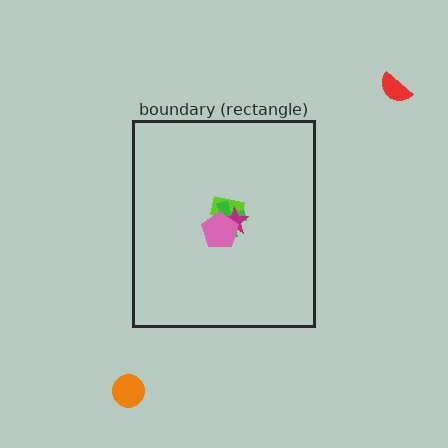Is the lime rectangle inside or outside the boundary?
Inside.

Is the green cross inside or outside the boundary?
Inside.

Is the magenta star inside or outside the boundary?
Inside.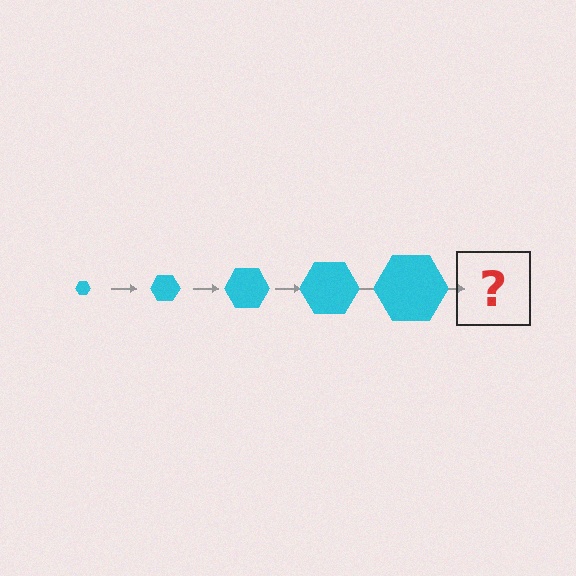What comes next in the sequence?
The next element should be a cyan hexagon, larger than the previous one.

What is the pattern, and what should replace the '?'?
The pattern is that the hexagon gets progressively larger each step. The '?' should be a cyan hexagon, larger than the previous one.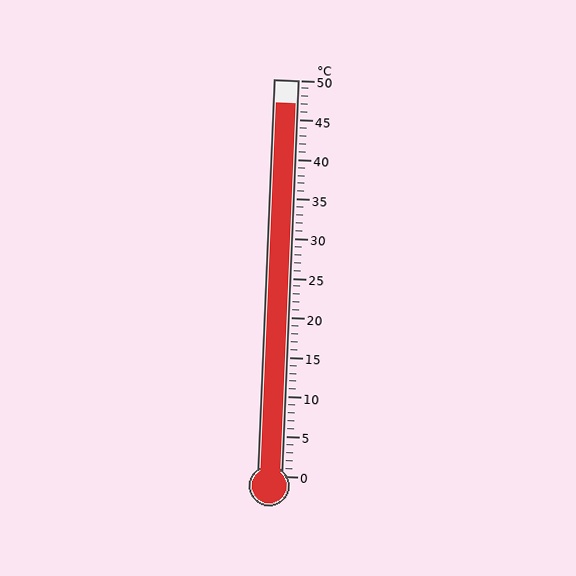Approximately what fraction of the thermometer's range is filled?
The thermometer is filled to approximately 95% of its range.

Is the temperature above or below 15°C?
The temperature is above 15°C.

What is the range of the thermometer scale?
The thermometer scale ranges from 0°C to 50°C.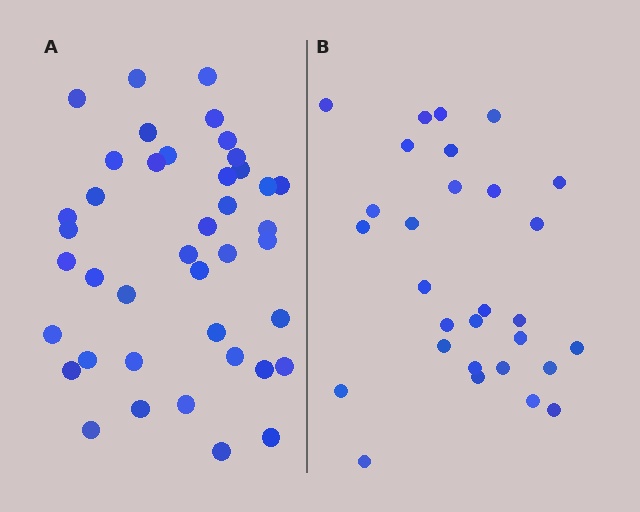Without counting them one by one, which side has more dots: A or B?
Region A (the left region) has more dots.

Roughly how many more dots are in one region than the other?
Region A has roughly 12 or so more dots than region B.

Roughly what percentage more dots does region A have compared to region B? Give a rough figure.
About 40% more.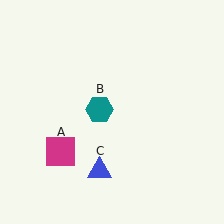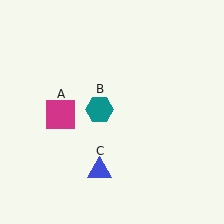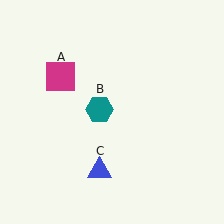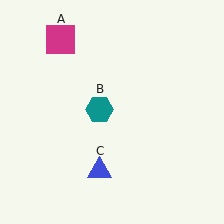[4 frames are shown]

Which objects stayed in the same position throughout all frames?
Teal hexagon (object B) and blue triangle (object C) remained stationary.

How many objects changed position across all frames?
1 object changed position: magenta square (object A).